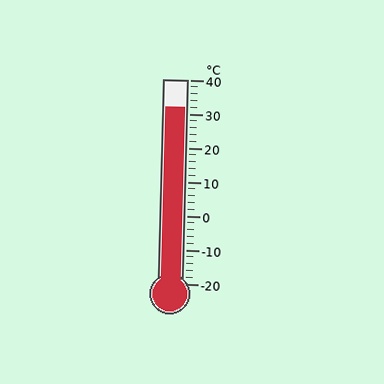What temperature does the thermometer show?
The thermometer shows approximately 32°C.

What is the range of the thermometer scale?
The thermometer scale ranges from -20°C to 40°C.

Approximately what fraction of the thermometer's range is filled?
The thermometer is filled to approximately 85% of its range.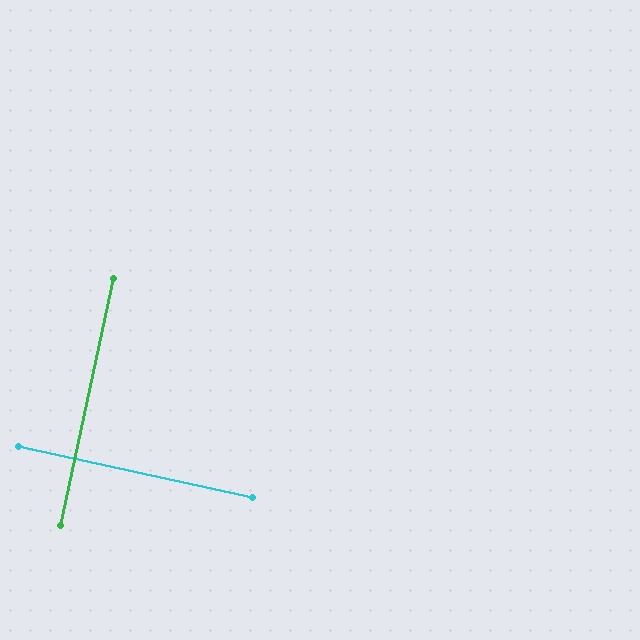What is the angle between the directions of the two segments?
Approximately 90 degrees.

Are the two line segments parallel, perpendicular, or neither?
Perpendicular — they meet at approximately 90°.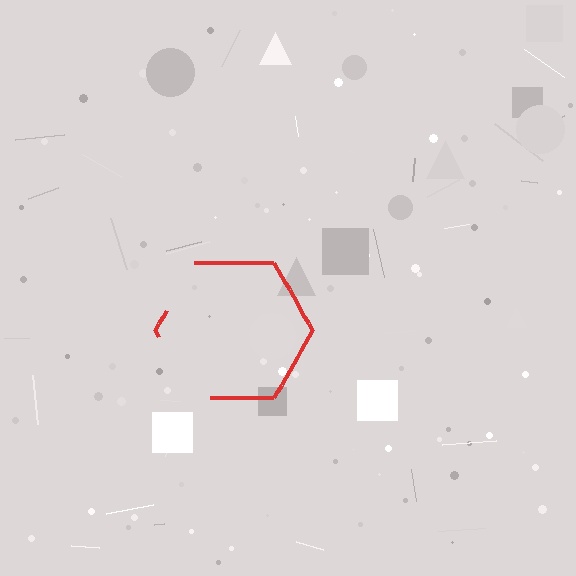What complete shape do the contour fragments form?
The contour fragments form a hexagon.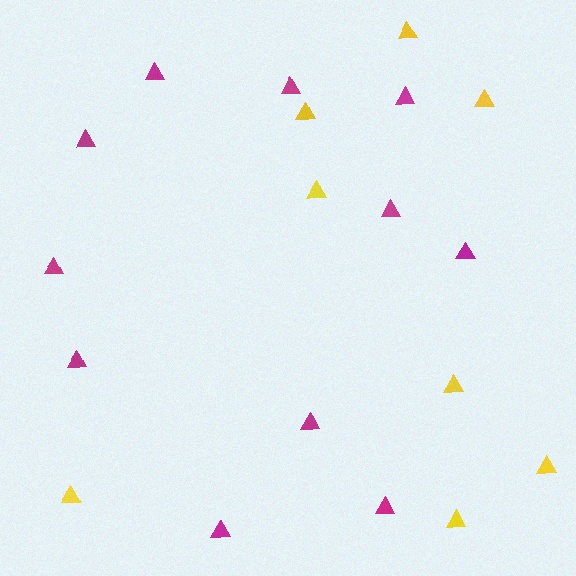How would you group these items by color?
There are 2 groups: one group of yellow triangles (8) and one group of magenta triangles (11).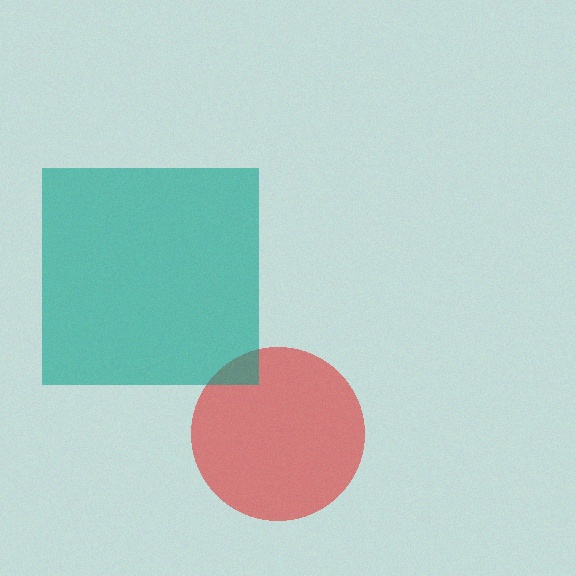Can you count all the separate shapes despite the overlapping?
Yes, there are 2 separate shapes.